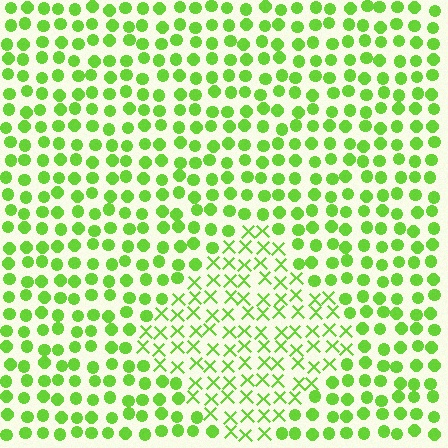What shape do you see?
I see a diamond.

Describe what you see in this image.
The image is filled with small lime elements arranged in a uniform grid. A diamond-shaped region contains X marks, while the surrounding area contains circles. The boundary is defined purely by the change in element shape.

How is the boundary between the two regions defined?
The boundary is defined by a change in element shape: X marks inside vs. circles outside. All elements share the same color and spacing.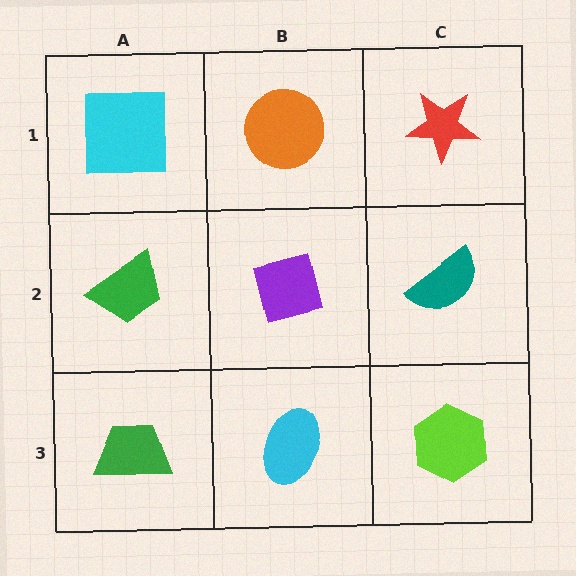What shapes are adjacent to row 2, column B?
An orange circle (row 1, column B), a cyan ellipse (row 3, column B), a green trapezoid (row 2, column A), a teal semicircle (row 2, column C).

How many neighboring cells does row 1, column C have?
2.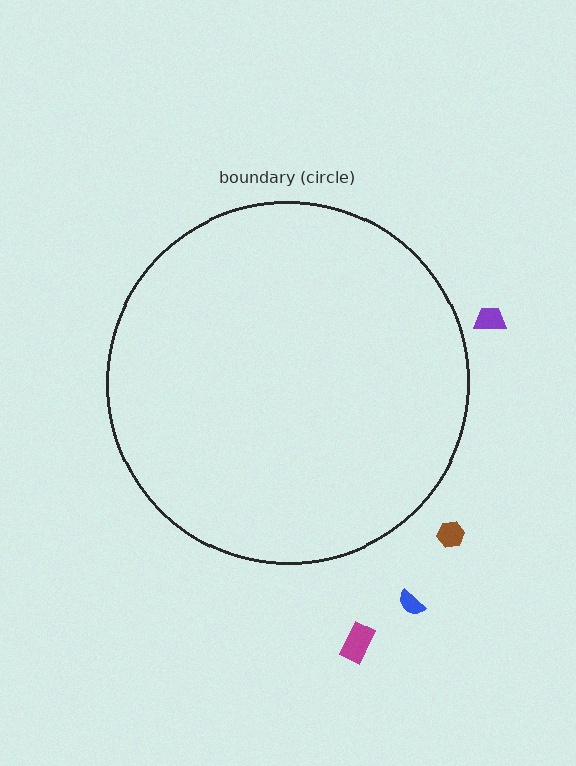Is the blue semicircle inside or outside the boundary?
Outside.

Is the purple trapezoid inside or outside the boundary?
Outside.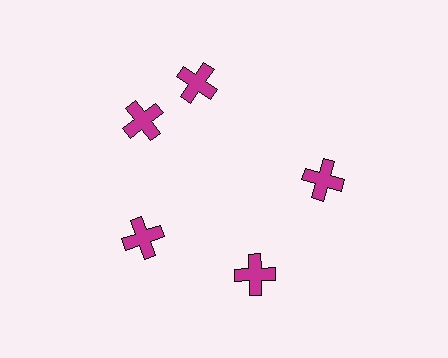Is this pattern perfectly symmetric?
No. The 5 magenta crosses are arranged in a ring, but one element near the 1 o'clock position is rotated out of alignment along the ring, breaking the 5-fold rotational symmetry.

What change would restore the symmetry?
The symmetry would be restored by rotating it back into even spacing with its neighbors so that all 5 crosses sit at equal angles and equal distance from the center.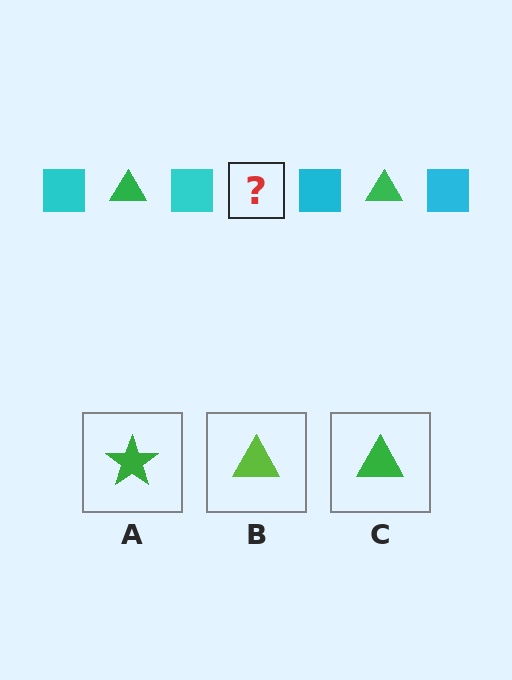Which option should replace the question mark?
Option C.